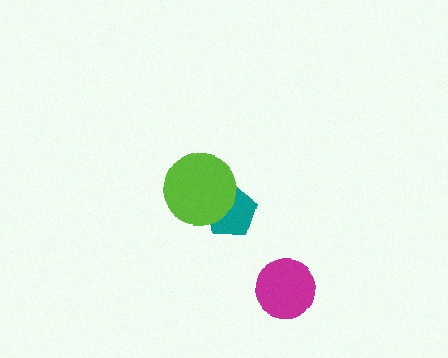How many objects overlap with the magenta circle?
0 objects overlap with the magenta circle.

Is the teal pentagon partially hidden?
Yes, it is partially covered by another shape.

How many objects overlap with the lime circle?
1 object overlaps with the lime circle.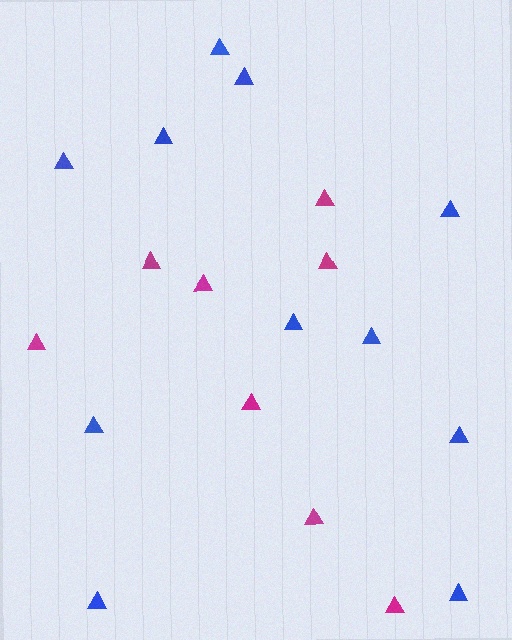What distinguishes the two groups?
There are 2 groups: one group of blue triangles (11) and one group of magenta triangles (8).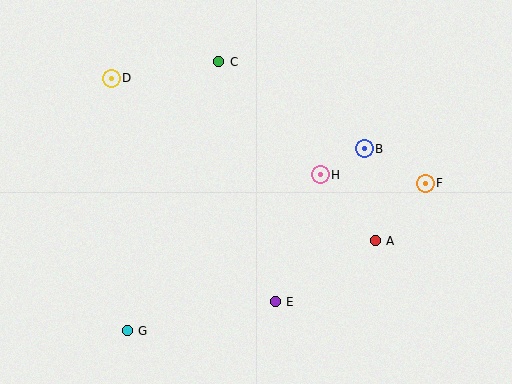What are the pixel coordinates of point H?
Point H is at (320, 175).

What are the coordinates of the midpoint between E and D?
The midpoint between E and D is at (193, 190).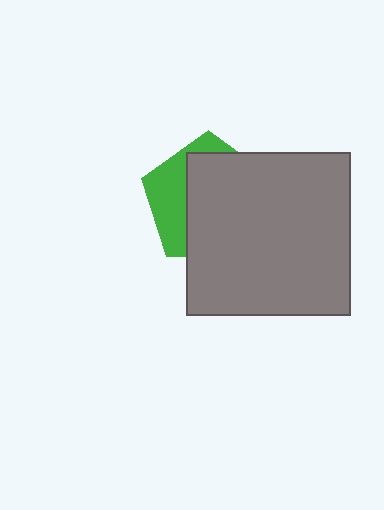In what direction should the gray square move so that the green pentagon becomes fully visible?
The gray square should move right. That is the shortest direction to clear the overlap and leave the green pentagon fully visible.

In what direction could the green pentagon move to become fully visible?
The green pentagon could move left. That would shift it out from behind the gray square entirely.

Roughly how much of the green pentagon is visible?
A small part of it is visible (roughly 32%).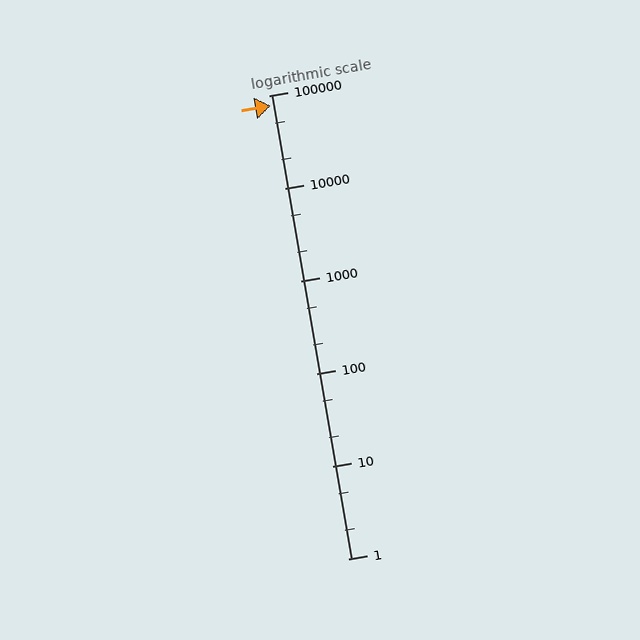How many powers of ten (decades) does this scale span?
The scale spans 5 decades, from 1 to 100000.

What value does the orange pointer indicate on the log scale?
The pointer indicates approximately 77000.